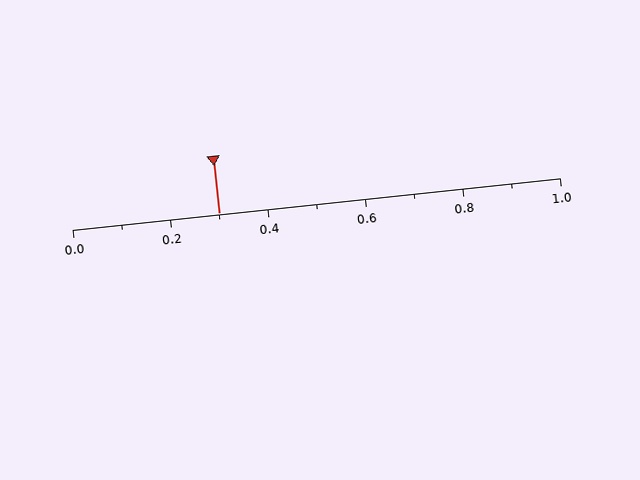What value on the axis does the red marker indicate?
The marker indicates approximately 0.3.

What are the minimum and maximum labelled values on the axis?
The axis runs from 0.0 to 1.0.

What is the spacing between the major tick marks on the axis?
The major ticks are spaced 0.2 apart.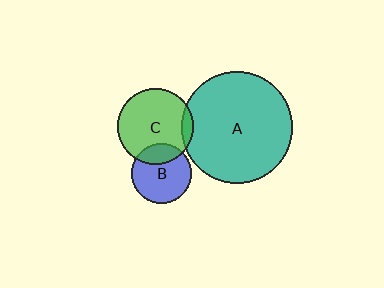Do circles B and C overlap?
Yes.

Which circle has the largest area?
Circle A (teal).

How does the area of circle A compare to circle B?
Approximately 3.5 times.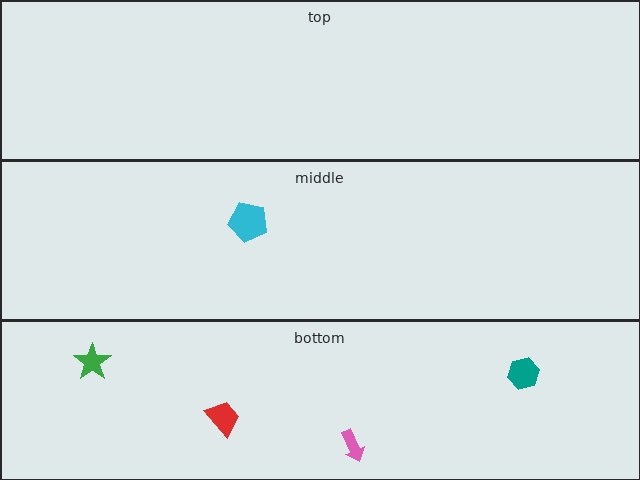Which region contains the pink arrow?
The bottom region.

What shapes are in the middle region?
The cyan pentagon.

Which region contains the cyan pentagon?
The middle region.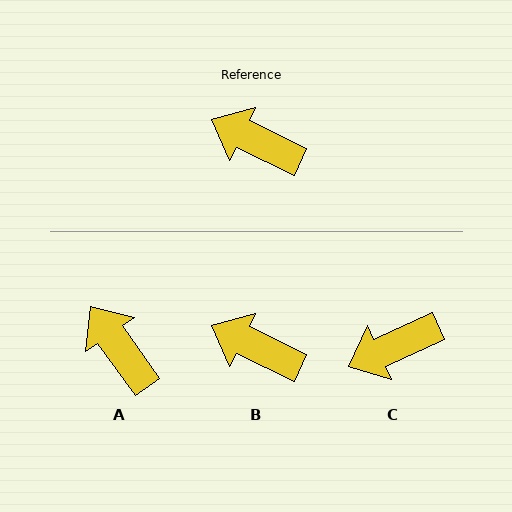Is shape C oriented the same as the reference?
No, it is off by about 50 degrees.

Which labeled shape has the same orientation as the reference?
B.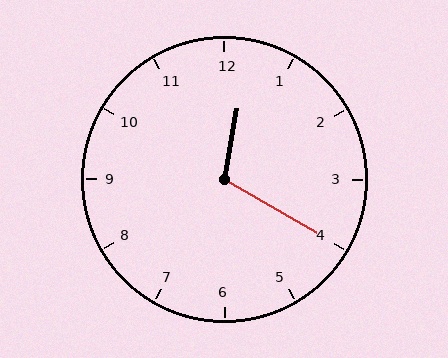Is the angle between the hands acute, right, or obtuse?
It is obtuse.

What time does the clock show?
12:20.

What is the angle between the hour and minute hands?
Approximately 110 degrees.